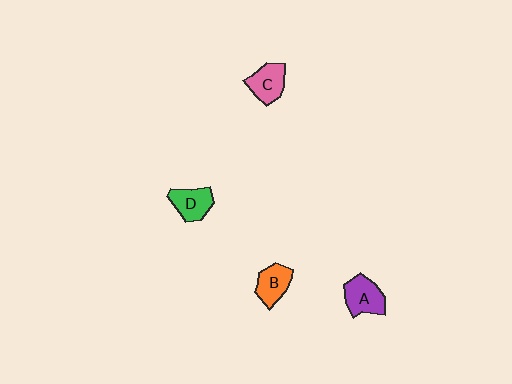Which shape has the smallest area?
Shape B (orange).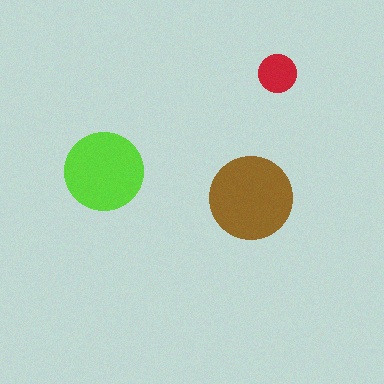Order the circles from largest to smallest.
the brown one, the lime one, the red one.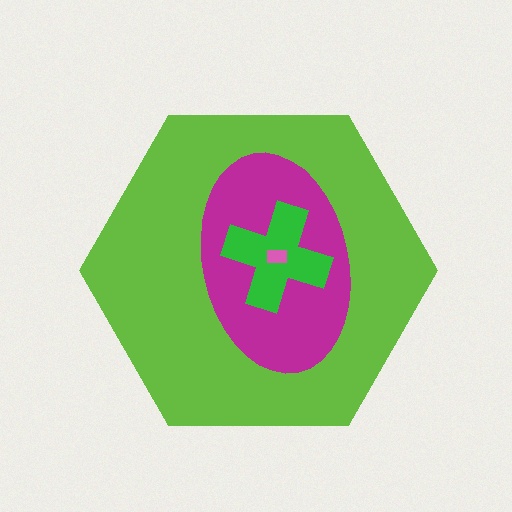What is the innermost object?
The pink rectangle.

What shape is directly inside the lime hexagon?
The magenta ellipse.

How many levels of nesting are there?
4.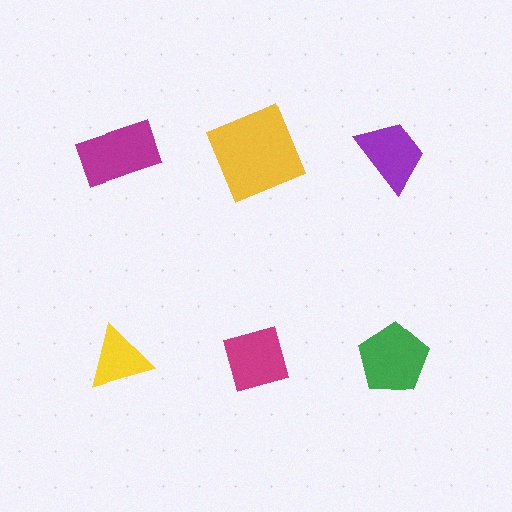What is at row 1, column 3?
A purple trapezoid.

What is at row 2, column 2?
A magenta square.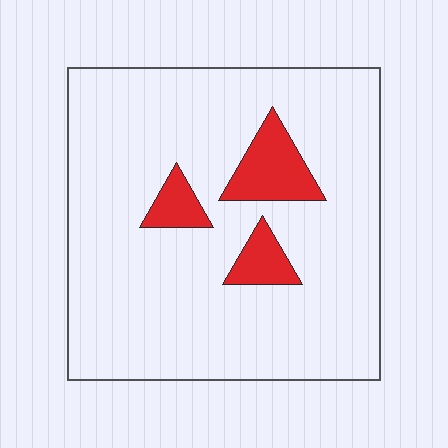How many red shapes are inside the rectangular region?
3.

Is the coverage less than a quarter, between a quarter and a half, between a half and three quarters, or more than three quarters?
Less than a quarter.